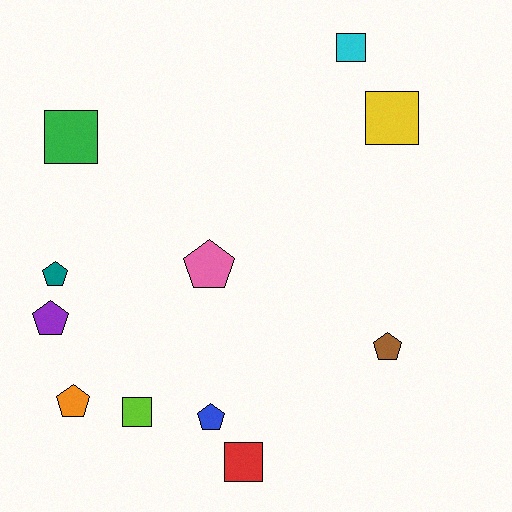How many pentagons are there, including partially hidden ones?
There are 6 pentagons.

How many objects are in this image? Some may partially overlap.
There are 11 objects.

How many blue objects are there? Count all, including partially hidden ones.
There is 1 blue object.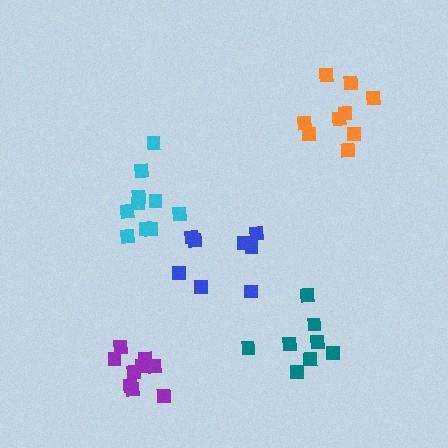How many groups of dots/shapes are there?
There are 5 groups.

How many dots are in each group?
Group 1: 9 dots, Group 2: 10 dots, Group 3: 9 dots, Group 4: 8 dots, Group 5: 8 dots (44 total).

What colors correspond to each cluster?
The clusters are colored: orange, cyan, purple, teal, blue.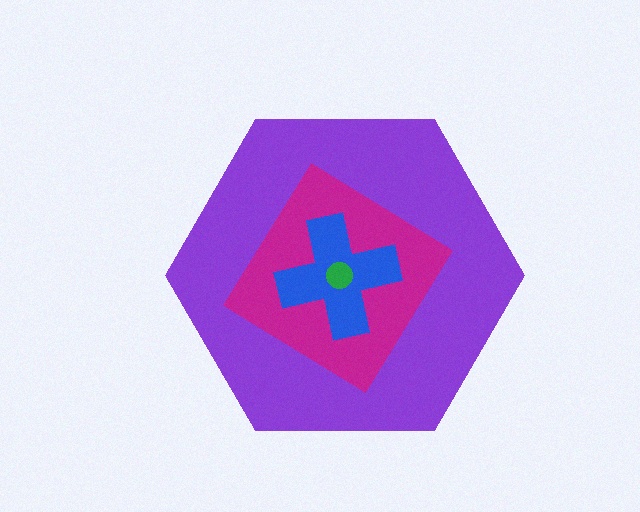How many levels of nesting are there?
4.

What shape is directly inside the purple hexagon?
The magenta diamond.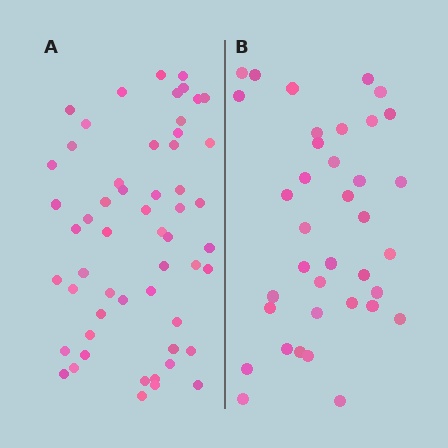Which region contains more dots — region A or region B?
Region A (the left region) has more dots.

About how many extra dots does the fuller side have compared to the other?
Region A has approximately 20 more dots than region B.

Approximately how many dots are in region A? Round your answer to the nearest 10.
About 60 dots. (The exact count is 55, which rounds to 60.)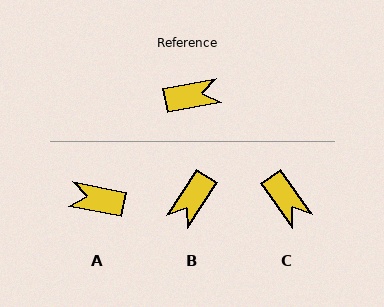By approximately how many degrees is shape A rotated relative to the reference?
Approximately 158 degrees counter-clockwise.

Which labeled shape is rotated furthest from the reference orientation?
A, about 158 degrees away.